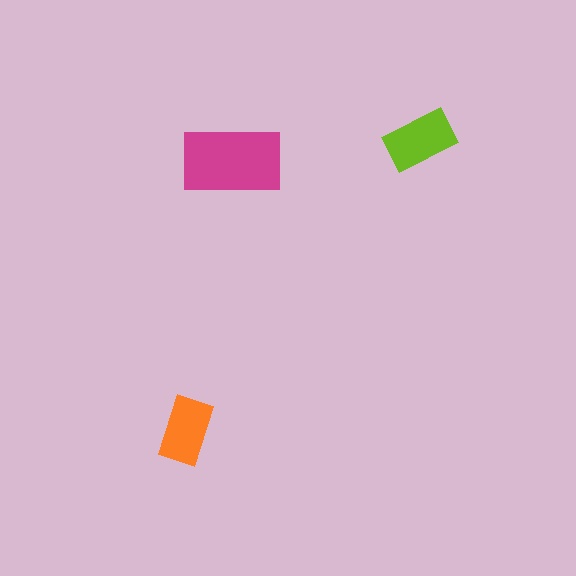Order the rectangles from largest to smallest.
the magenta one, the lime one, the orange one.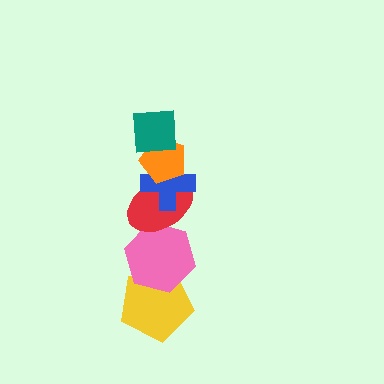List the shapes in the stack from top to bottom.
From top to bottom: the teal square, the orange pentagon, the blue cross, the red ellipse, the pink hexagon, the yellow pentagon.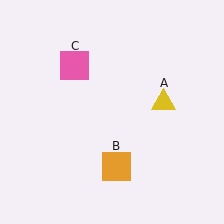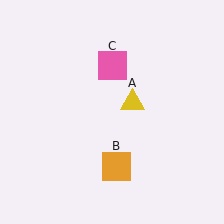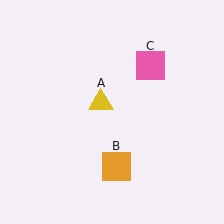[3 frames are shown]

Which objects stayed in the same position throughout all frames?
Orange square (object B) remained stationary.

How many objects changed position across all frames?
2 objects changed position: yellow triangle (object A), pink square (object C).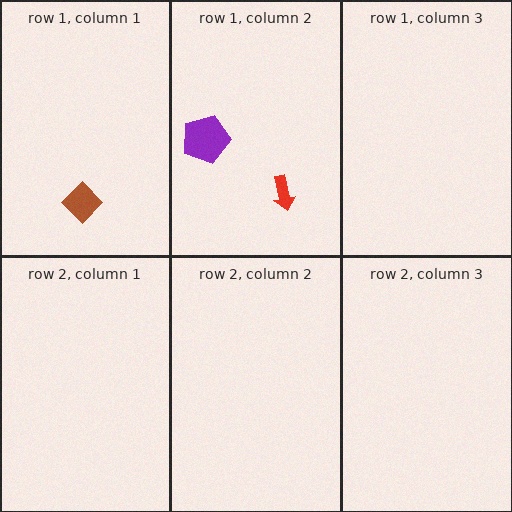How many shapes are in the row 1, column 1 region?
1.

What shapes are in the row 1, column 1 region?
The brown diamond.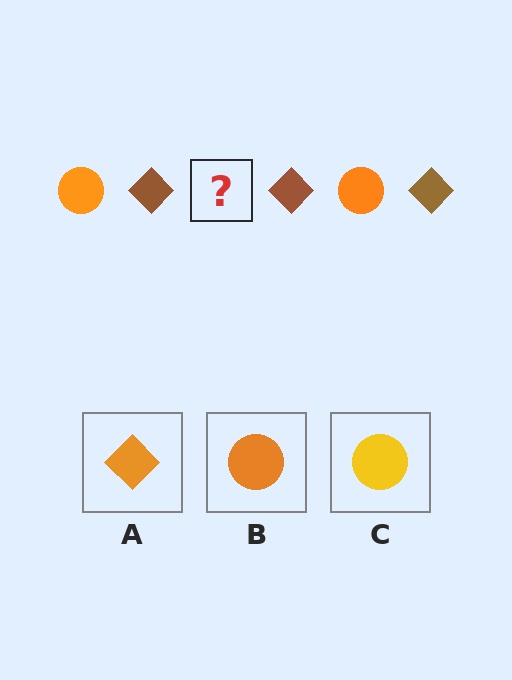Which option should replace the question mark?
Option B.